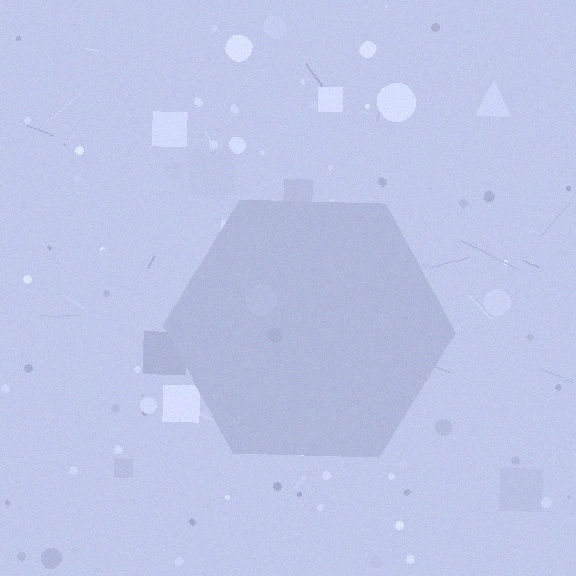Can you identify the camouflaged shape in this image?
The camouflaged shape is a hexagon.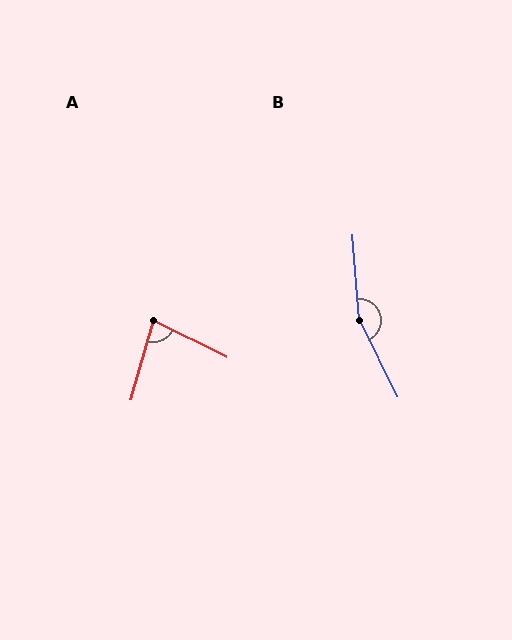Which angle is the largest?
B, at approximately 159 degrees.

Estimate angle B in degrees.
Approximately 159 degrees.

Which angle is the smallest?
A, at approximately 80 degrees.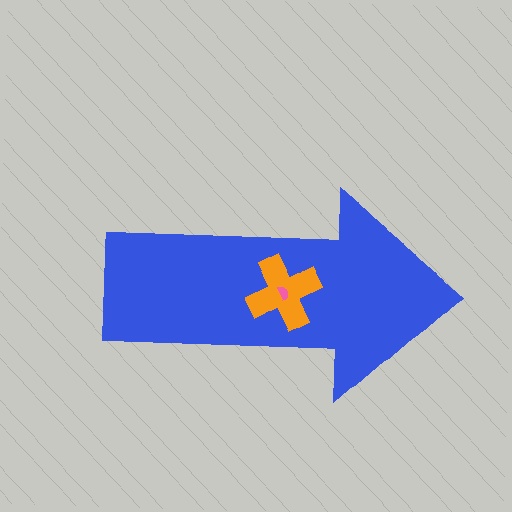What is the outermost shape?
The blue arrow.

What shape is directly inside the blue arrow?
The orange cross.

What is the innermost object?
The pink semicircle.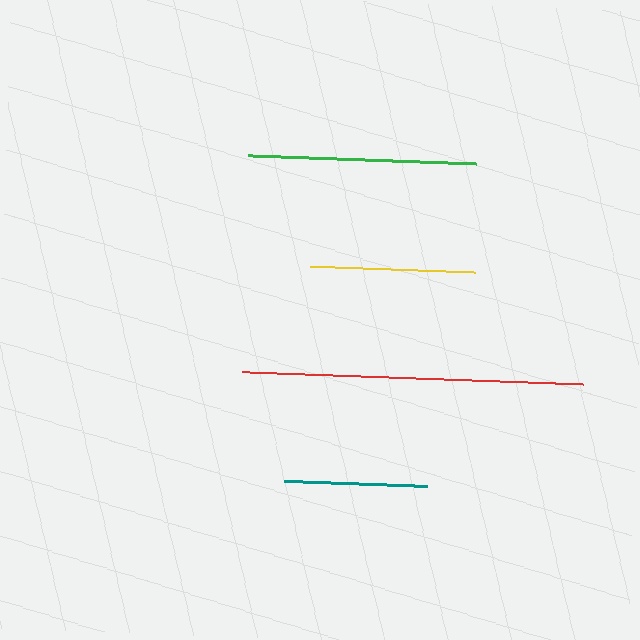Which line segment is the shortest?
The teal line is the shortest at approximately 143 pixels.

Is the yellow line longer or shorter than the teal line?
The yellow line is longer than the teal line.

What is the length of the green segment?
The green segment is approximately 228 pixels long.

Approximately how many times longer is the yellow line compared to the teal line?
The yellow line is approximately 1.1 times the length of the teal line.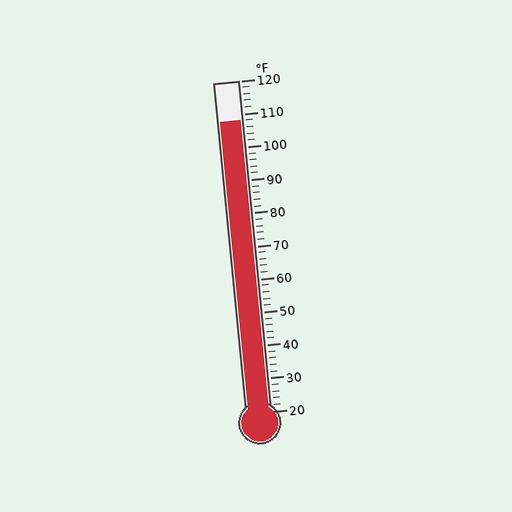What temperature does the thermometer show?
The thermometer shows approximately 108°F.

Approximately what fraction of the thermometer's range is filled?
The thermometer is filled to approximately 90% of its range.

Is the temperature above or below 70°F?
The temperature is above 70°F.